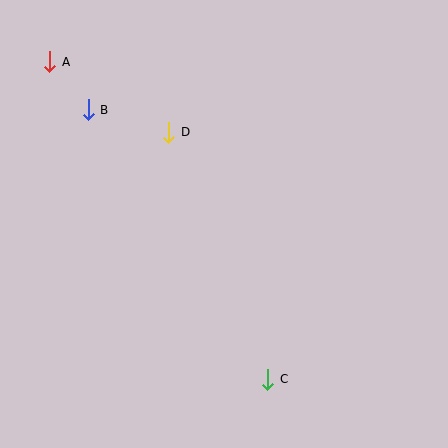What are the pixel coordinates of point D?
Point D is at (169, 132).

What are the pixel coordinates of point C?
Point C is at (268, 379).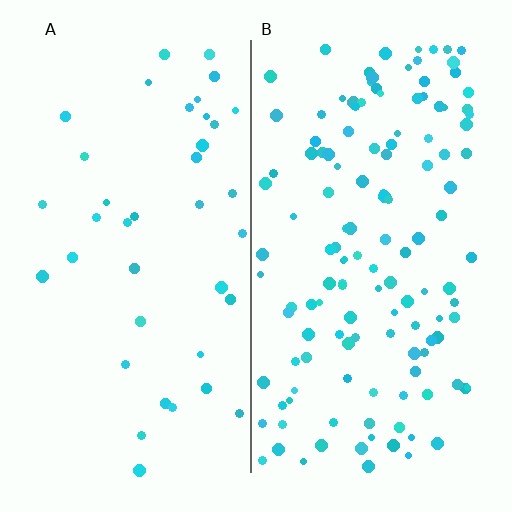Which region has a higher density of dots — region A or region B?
B (the right).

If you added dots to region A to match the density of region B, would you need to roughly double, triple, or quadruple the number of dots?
Approximately triple.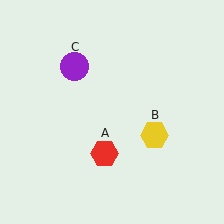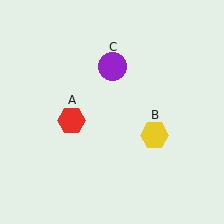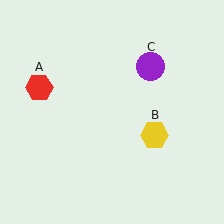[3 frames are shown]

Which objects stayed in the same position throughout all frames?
Yellow hexagon (object B) remained stationary.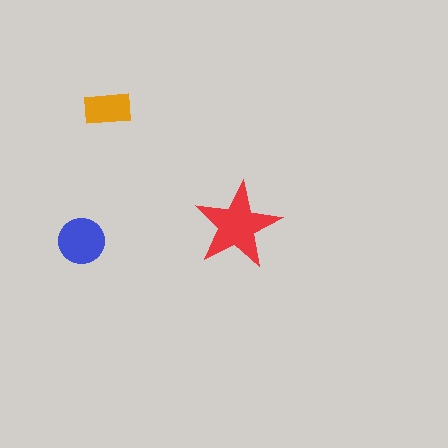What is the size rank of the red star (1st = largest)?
1st.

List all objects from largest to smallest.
The red star, the blue circle, the orange rectangle.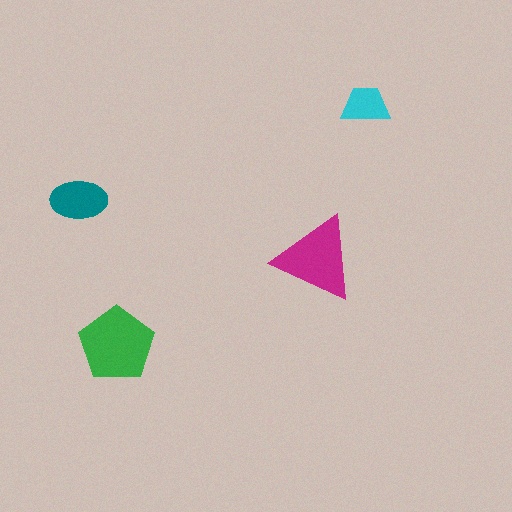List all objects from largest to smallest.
The green pentagon, the magenta triangle, the teal ellipse, the cyan trapezoid.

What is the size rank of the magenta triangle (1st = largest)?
2nd.